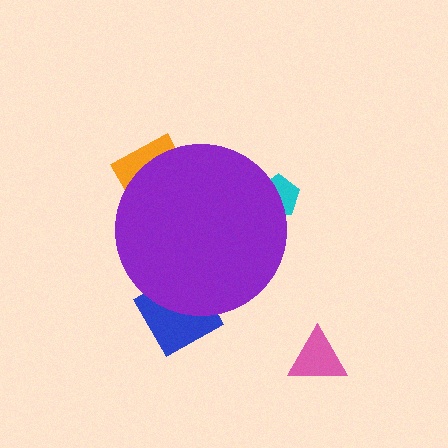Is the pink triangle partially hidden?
No, the pink triangle is fully visible.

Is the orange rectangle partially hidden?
Yes, the orange rectangle is partially hidden behind the purple circle.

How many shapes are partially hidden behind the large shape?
3 shapes are partially hidden.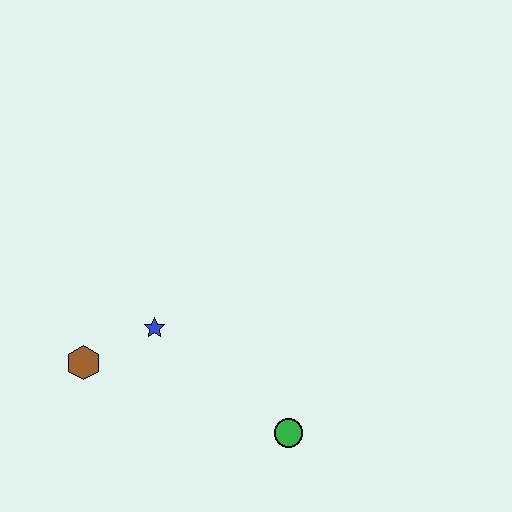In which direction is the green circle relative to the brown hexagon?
The green circle is to the right of the brown hexagon.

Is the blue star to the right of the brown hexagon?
Yes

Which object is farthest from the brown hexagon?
The green circle is farthest from the brown hexagon.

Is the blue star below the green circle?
No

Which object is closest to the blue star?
The brown hexagon is closest to the blue star.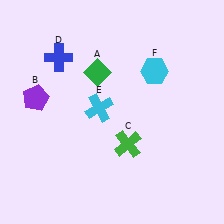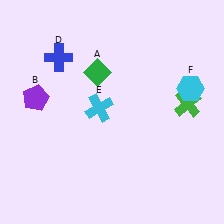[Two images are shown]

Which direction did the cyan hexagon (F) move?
The cyan hexagon (F) moved right.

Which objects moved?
The objects that moved are: the green cross (C), the cyan hexagon (F).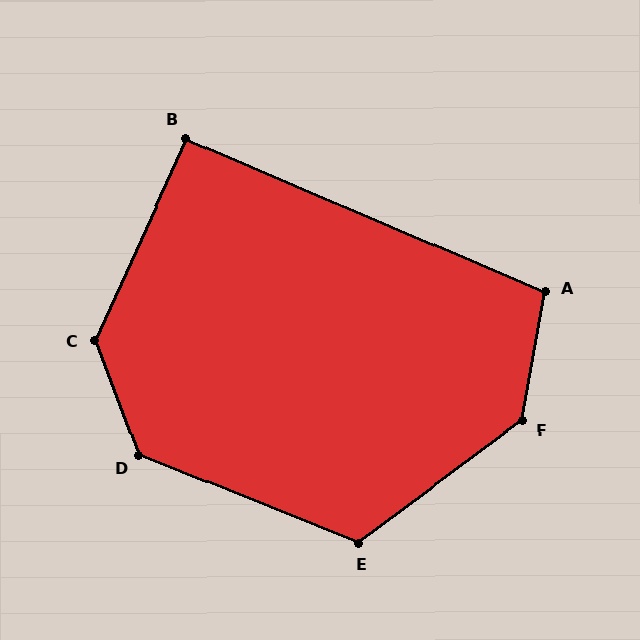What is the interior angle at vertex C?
Approximately 135 degrees (obtuse).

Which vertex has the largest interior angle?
F, at approximately 136 degrees.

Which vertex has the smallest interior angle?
B, at approximately 91 degrees.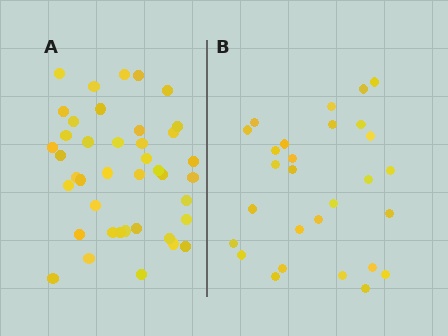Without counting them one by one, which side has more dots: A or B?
Region A (the left region) has more dots.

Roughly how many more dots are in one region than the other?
Region A has approximately 15 more dots than region B.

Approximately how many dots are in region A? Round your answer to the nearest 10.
About 40 dots. (The exact count is 41, which rounds to 40.)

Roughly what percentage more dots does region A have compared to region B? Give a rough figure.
About 45% more.